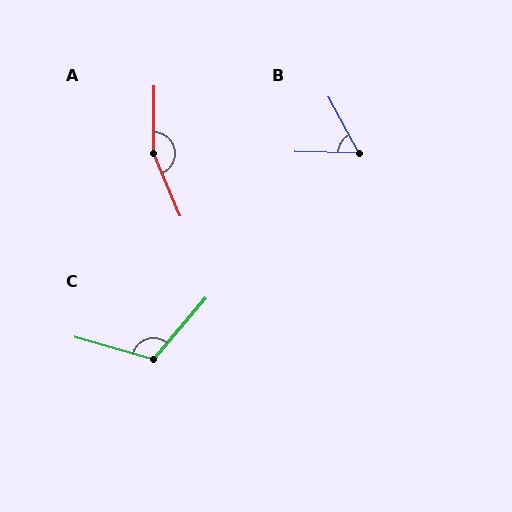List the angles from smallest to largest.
B (60°), C (114°), A (156°).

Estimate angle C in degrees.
Approximately 114 degrees.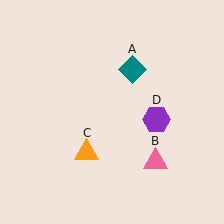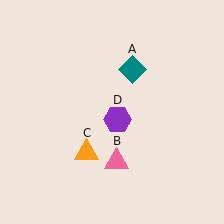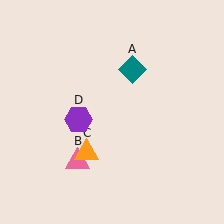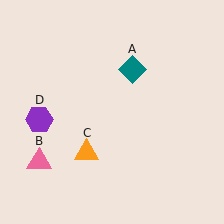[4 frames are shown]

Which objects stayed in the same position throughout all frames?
Teal diamond (object A) and orange triangle (object C) remained stationary.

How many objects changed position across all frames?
2 objects changed position: pink triangle (object B), purple hexagon (object D).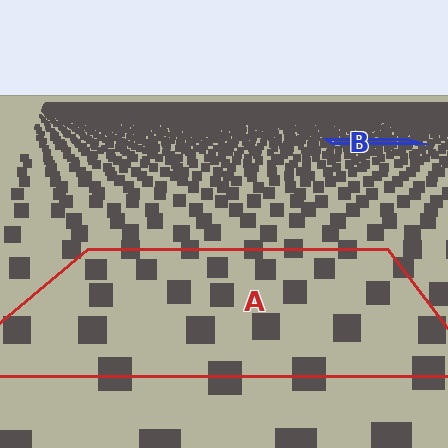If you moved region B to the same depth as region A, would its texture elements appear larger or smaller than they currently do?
They would appear larger. At a closer depth, the same texture elements are projected at a bigger on-screen size.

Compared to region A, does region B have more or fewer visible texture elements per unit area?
Region B has more texture elements per unit area — they are packed more densely because it is farther away.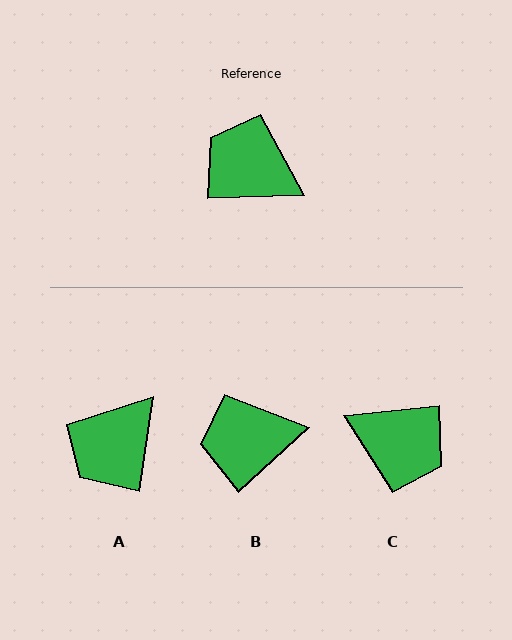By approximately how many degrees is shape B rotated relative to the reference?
Approximately 41 degrees counter-clockwise.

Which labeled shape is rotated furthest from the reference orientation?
C, about 176 degrees away.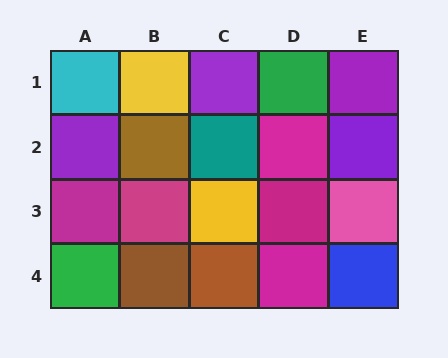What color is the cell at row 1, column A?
Cyan.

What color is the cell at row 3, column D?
Magenta.